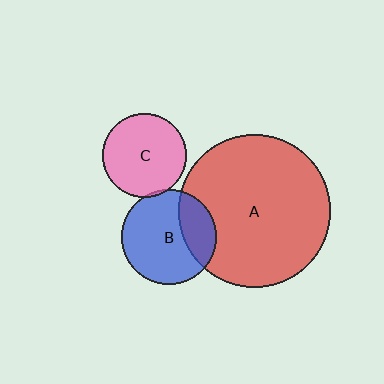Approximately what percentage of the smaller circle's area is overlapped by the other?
Approximately 5%.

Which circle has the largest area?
Circle A (red).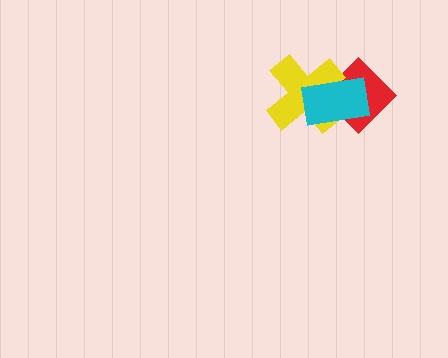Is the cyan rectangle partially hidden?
No, no other shape covers it.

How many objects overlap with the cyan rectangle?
2 objects overlap with the cyan rectangle.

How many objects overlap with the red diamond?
2 objects overlap with the red diamond.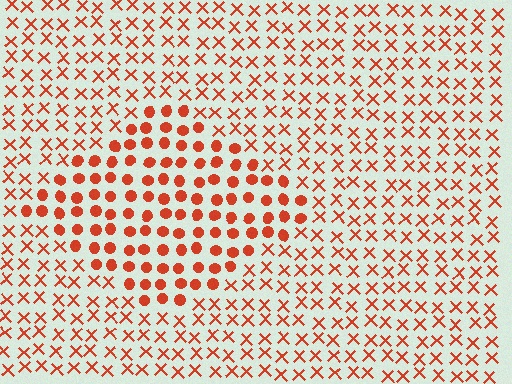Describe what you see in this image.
The image is filled with small red elements arranged in a uniform grid. A diamond-shaped region contains circles, while the surrounding area contains X marks. The boundary is defined purely by the change in element shape.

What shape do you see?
I see a diamond.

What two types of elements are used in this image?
The image uses circles inside the diamond region and X marks outside it.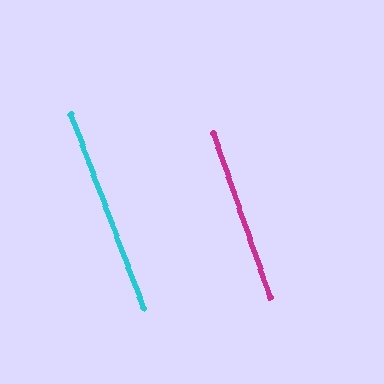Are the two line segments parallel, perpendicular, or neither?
Parallel — their directions differ by only 1.7°.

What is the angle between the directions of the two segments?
Approximately 2 degrees.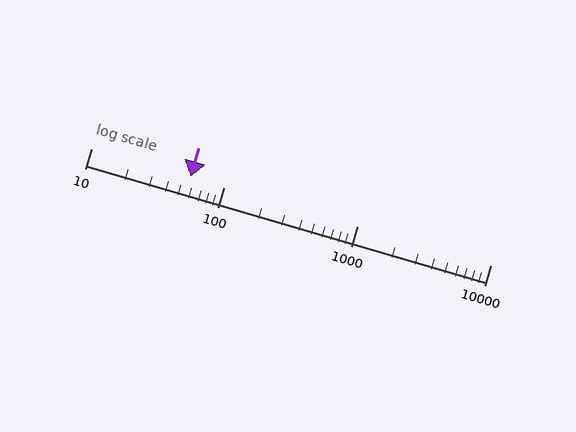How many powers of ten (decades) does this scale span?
The scale spans 3 decades, from 10 to 10000.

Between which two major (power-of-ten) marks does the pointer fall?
The pointer is between 10 and 100.